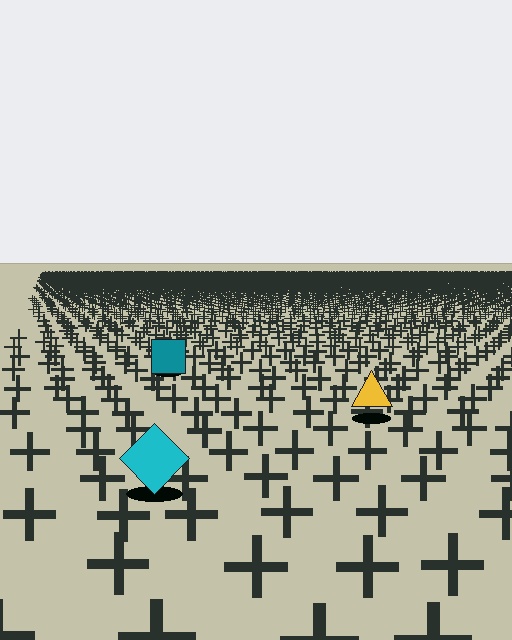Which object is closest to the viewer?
The cyan diamond is closest. The texture marks near it are larger and more spread out.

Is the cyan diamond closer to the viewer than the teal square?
Yes. The cyan diamond is closer — you can tell from the texture gradient: the ground texture is coarser near it.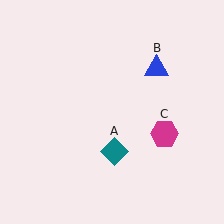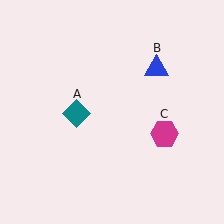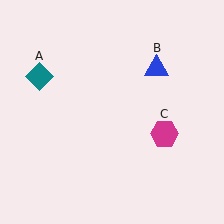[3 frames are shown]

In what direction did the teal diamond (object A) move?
The teal diamond (object A) moved up and to the left.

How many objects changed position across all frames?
1 object changed position: teal diamond (object A).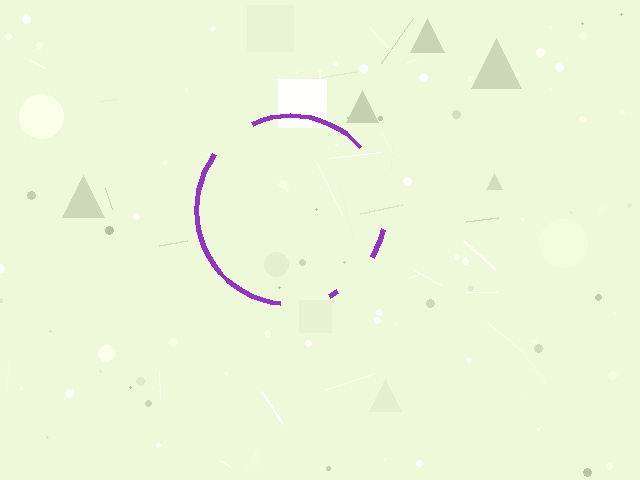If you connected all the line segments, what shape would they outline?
They would outline a circle.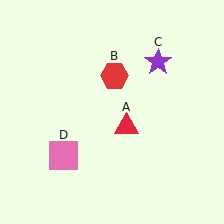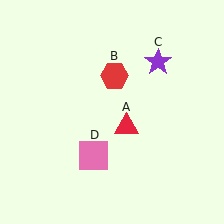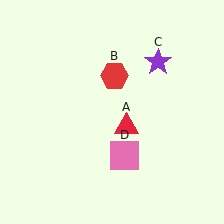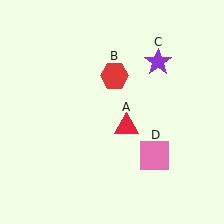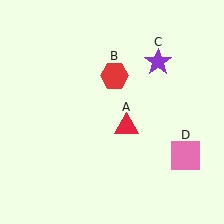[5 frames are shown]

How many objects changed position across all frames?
1 object changed position: pink square (object D).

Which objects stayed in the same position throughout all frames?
Red triangle (object A) and red hexagon (object B) and purple star (object C) remained stationary.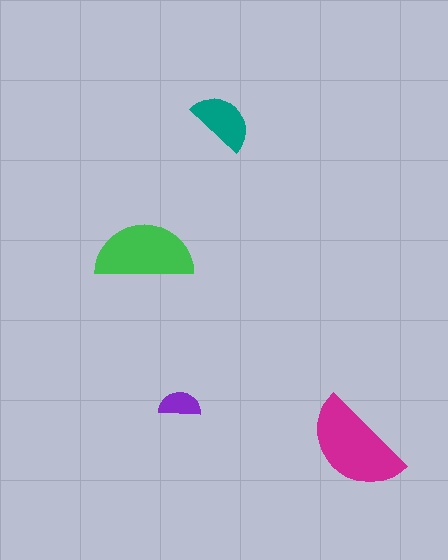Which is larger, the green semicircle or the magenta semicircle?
The magenta one.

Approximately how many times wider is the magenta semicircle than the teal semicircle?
About 1.5 times wider.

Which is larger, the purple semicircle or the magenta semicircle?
The magenta one.